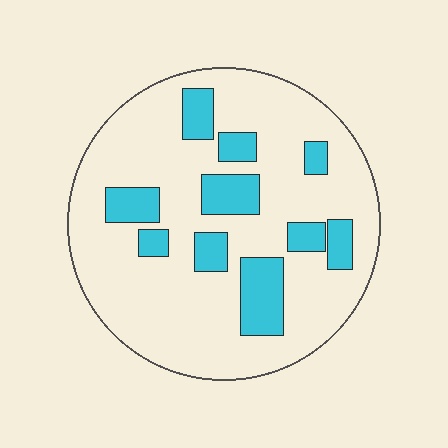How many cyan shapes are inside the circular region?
10.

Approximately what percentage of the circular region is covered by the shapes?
Approximately 20%.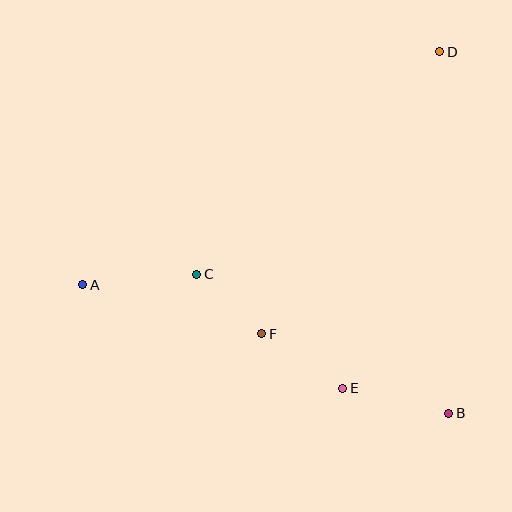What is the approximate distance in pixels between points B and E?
The distance between B and E is approximately 109 pixels.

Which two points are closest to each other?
Points C and F are closest to each other.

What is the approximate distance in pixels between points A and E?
The distance between A and E is approximately 280 pixels.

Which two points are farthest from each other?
Points A and D are farthest from each other.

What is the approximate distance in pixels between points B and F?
The distance between B and F is approximately 204 pixels.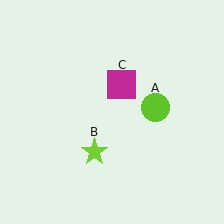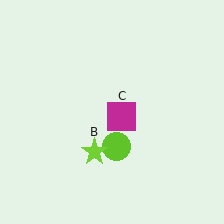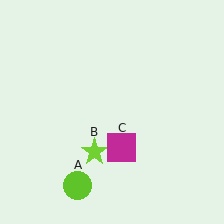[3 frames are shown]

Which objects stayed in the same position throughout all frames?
Lime star (object B) remained stationary.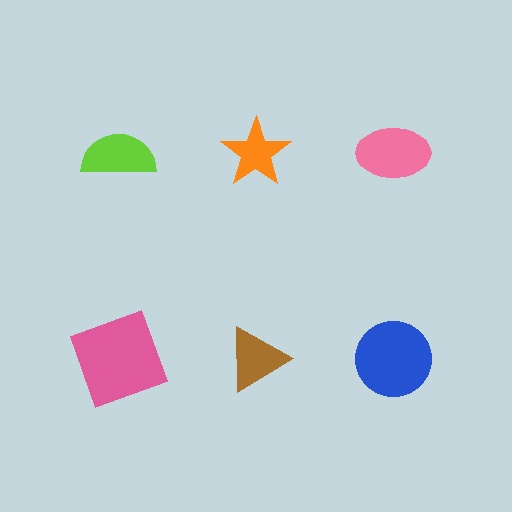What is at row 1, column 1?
A lime semicircle.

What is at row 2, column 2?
A brown triangle.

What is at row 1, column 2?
An orange star.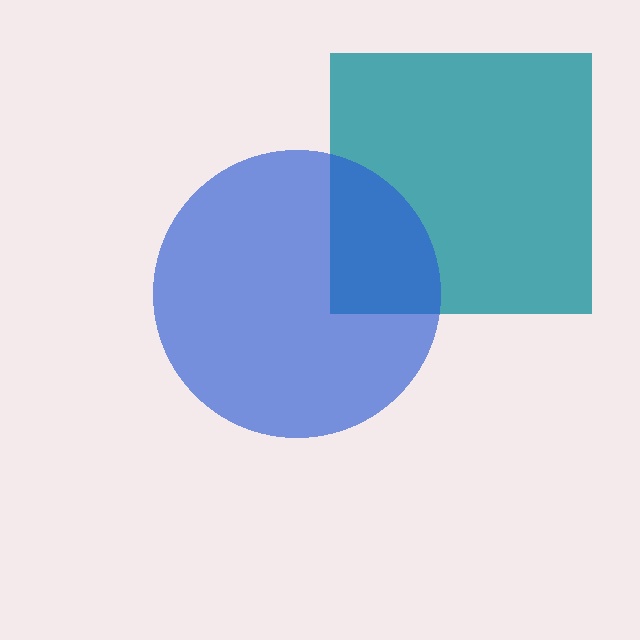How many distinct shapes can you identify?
There are 2 distinct shapes: a teal square, a blue circle.